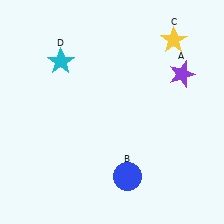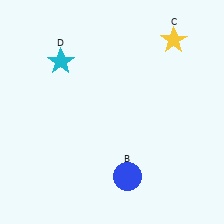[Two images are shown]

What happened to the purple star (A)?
The purple star (A) was removed in Image 2. It was in the top-right area of Image 1.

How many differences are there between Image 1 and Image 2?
There is 1 difference between the two images.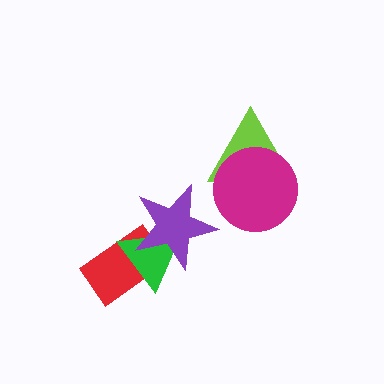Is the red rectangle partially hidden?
Yes, it is partially covered by another shape.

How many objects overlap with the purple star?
2 objects overlap with the purple star.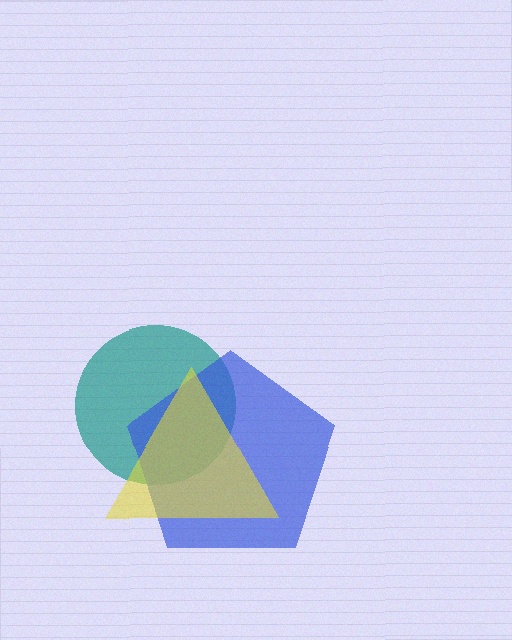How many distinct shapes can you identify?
There are 3 distinct shapes: a teal circle, a blue pentagon, a yellow triangle.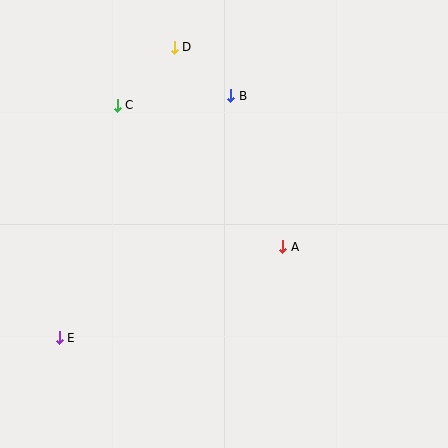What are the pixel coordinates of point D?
Point D is at (174, 47).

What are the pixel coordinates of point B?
Point B is at (231, 96).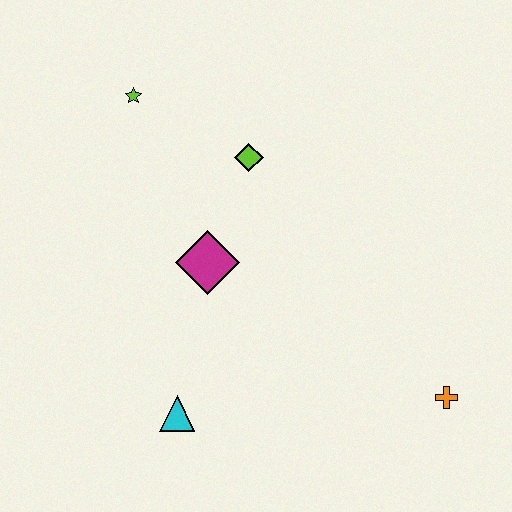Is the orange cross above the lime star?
No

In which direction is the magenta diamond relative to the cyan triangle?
The magenta diamond is above the cyan triangle.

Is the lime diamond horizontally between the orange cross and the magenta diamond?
Yes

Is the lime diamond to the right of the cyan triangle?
Yes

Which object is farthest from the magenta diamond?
The orange cross is farthest from the magenta diamond.